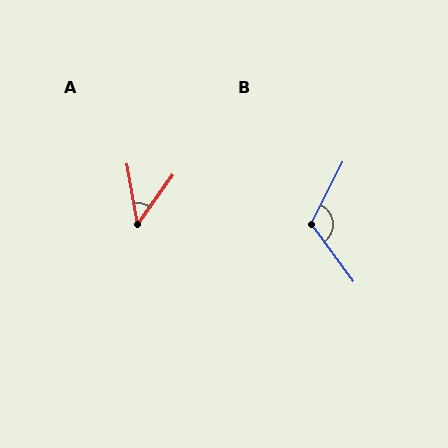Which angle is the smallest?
A, at approximately 45 degrees.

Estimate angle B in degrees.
Approximately 117 degrees.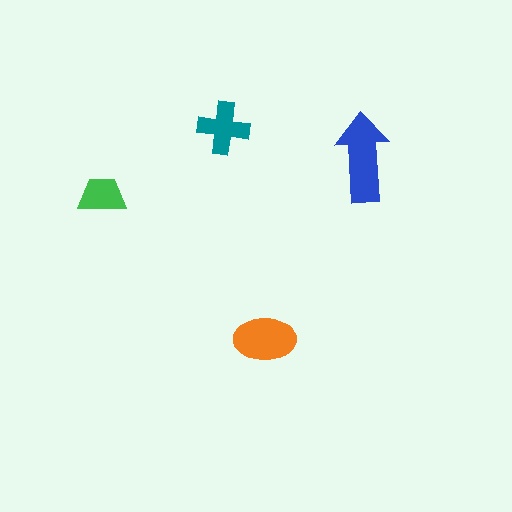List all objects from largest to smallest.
The blue arrow, the orange ellipse, the teal cross, the green trapezoid.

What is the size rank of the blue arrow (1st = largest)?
1st.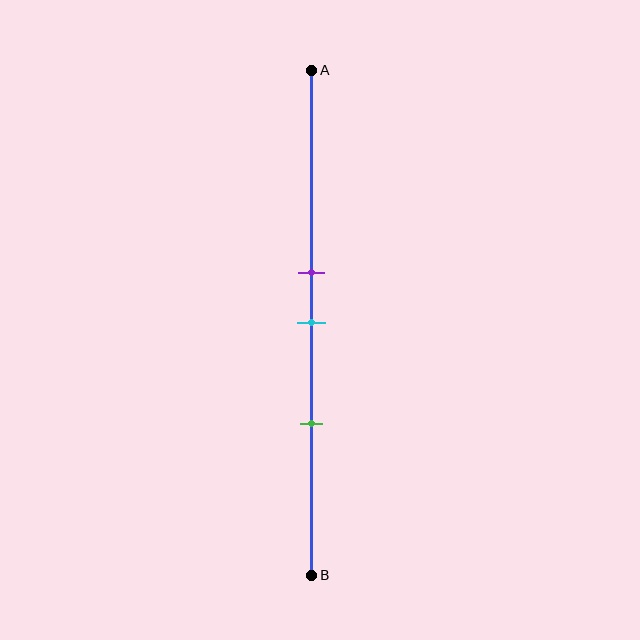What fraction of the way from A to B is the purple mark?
The purple mark is approximately 40% (0.4) of the way from A to B.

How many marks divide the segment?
There are 3 marks dividing the segment.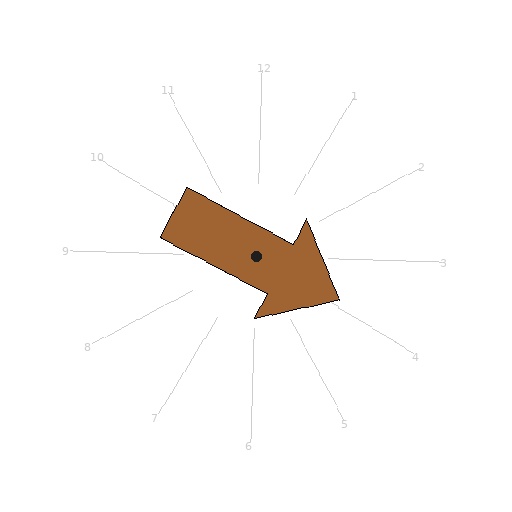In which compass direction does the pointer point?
Southeast.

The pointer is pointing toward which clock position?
Roughly 4 o'clock.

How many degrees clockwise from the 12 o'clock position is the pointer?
Approximately 116 degrees.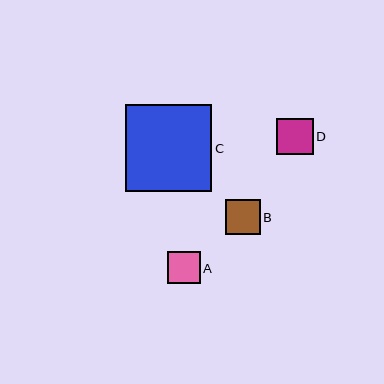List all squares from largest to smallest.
From largest to smallest: C, D, B, A.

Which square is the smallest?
Square A is the smallest with a size of approximately 33 pixels.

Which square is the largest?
Square C is the largest with a size of approximately 87 pixels.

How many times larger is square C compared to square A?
Square C is approximately 2.6 times the size of square A.